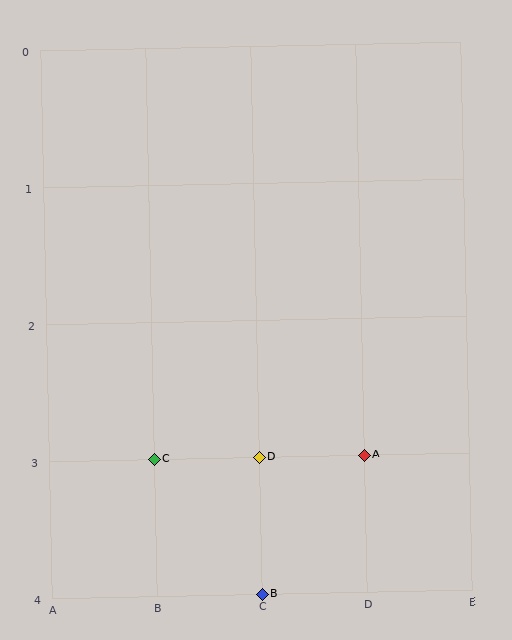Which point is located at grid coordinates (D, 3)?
Point A is at (D, 3).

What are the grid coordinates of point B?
Point B is at grid coordinates (C, 4).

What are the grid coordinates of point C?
Point C is at grid coordinates (B, 3).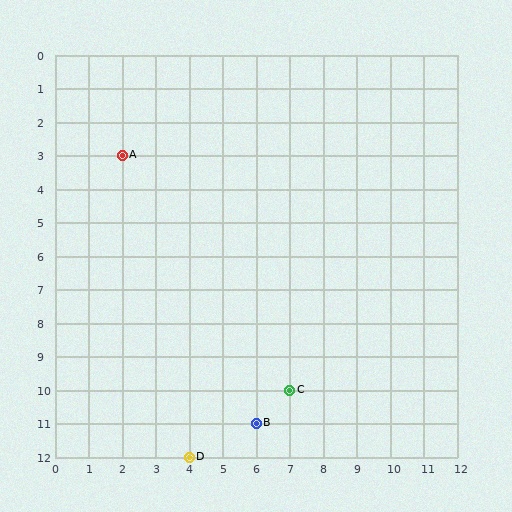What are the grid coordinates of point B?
Point B is at grid coordinates (6, 11).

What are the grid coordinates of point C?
Point C is at grid coordinates (7, 10).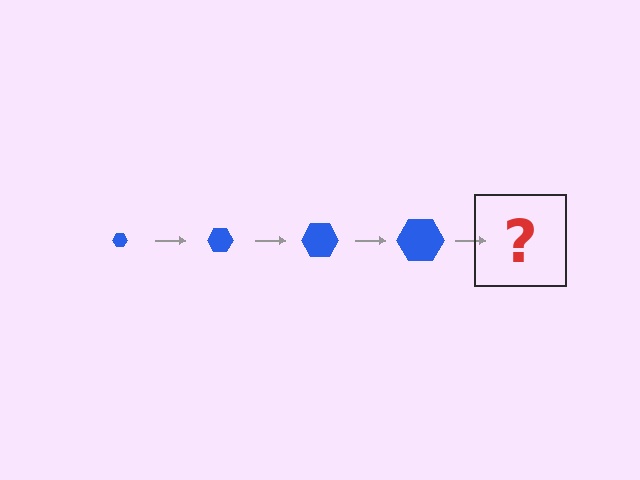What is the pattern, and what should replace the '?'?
The pattern is that the hexagon gets progressively larger each step. The '?' should be a blue hexagon, larger than the previous one.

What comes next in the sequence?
The next element should be a blue hexagon, larger than the previous one.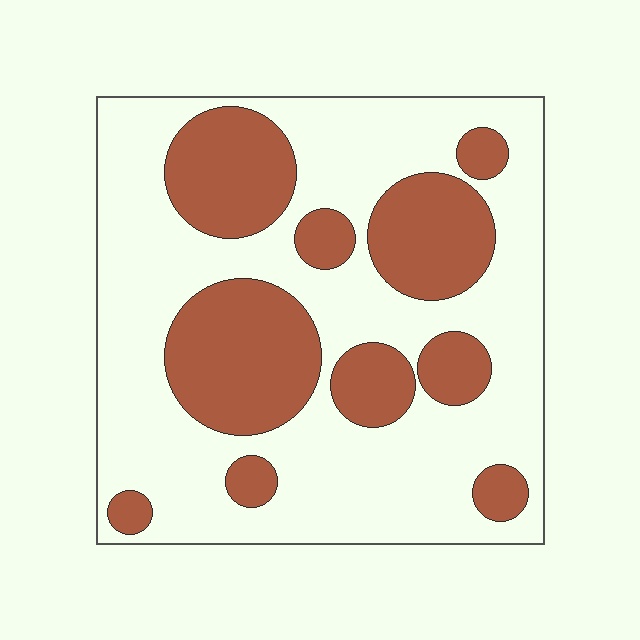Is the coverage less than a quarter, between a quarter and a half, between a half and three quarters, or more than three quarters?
Between a quarter and a half.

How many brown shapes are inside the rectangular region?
10.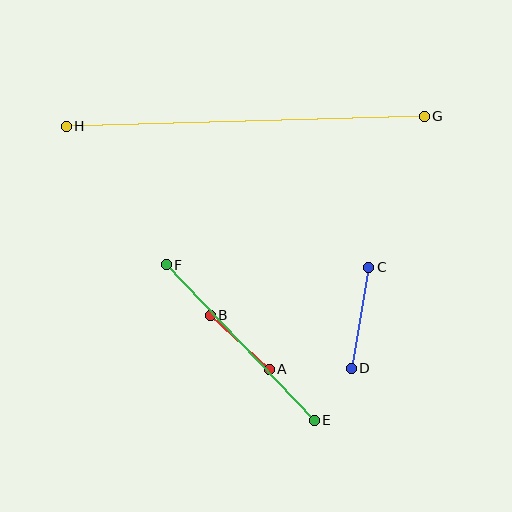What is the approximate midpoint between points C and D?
The midpoint is at approximately (360, 318) pixels.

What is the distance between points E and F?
The distance is approximately 215 pixels.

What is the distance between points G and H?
The distance is approximately 358 pixels.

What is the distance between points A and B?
The distance is approximately 80 pixels.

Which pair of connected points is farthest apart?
Points G and H are farthest apart.